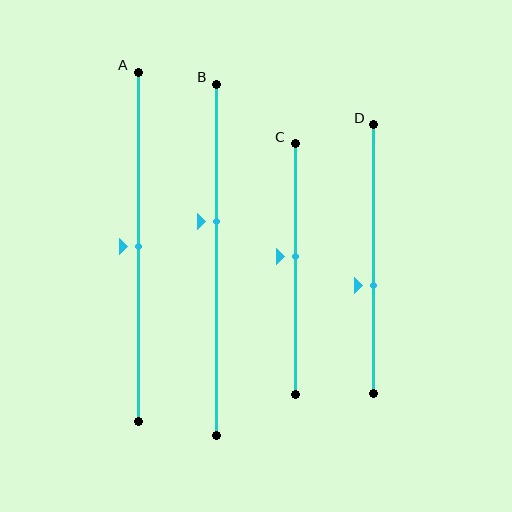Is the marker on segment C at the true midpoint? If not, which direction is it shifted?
No, the marker on segment C is shifted upward by about 5% of the segment length.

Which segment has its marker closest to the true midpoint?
Segment A has its marker closest to the true midpoint.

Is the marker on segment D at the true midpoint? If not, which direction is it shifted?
No, the marker on segment D is shifted downward by about 10% of the segment length.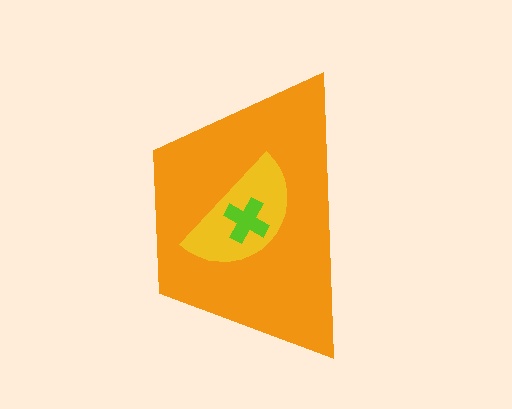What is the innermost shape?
The lime cross.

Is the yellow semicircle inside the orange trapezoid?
Yes.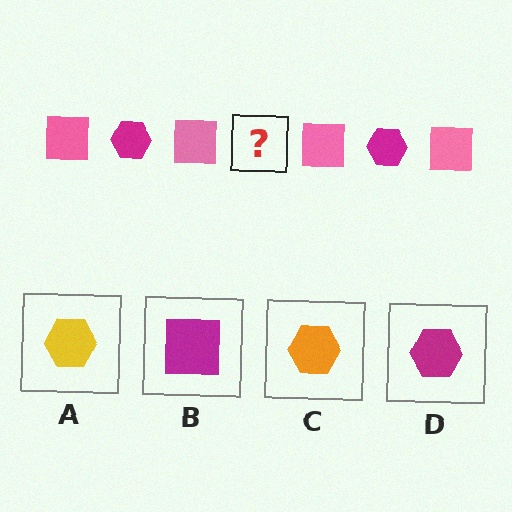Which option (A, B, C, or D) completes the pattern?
D.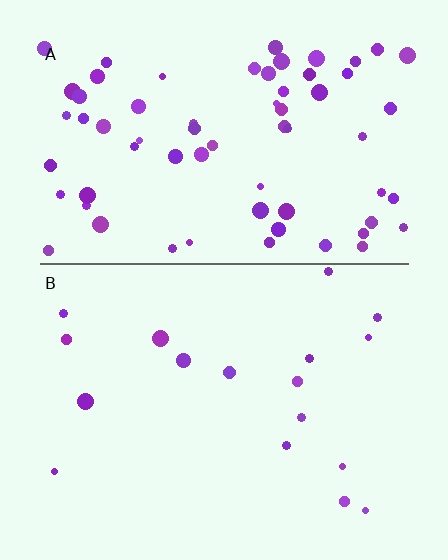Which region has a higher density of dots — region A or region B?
A (the top).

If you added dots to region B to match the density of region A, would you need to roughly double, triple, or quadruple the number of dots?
Approximately quadruple.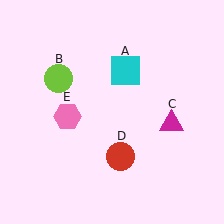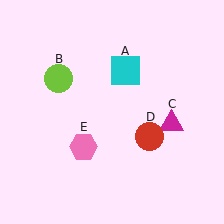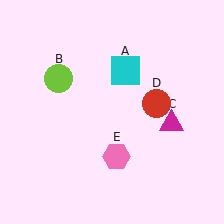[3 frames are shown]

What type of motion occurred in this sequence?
The red circle (object D), pink hexagon (object E) rotated counterclockwise around the center of the scene.